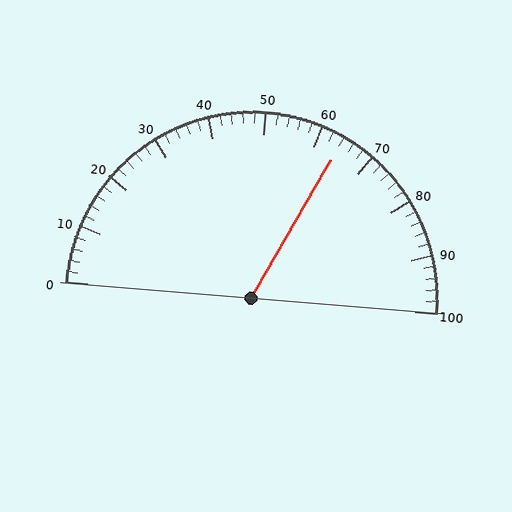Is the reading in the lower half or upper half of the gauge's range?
The reading is in the upper half of the range (0 to 100).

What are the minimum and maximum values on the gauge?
The gauge ranges from 0 to 100.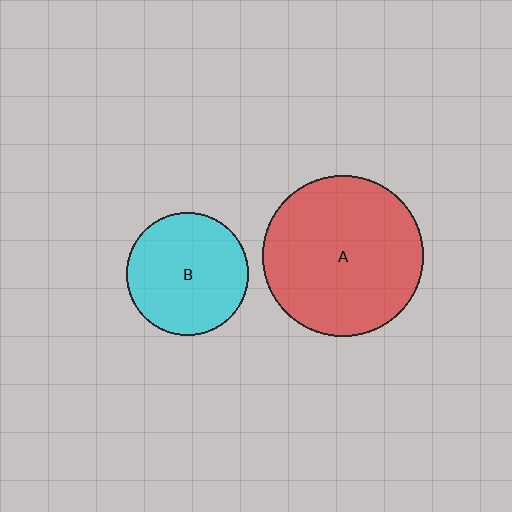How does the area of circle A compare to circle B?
Approximately 1.7 times.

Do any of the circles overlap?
No, none of the circles overlap.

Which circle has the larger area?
Circle A (red).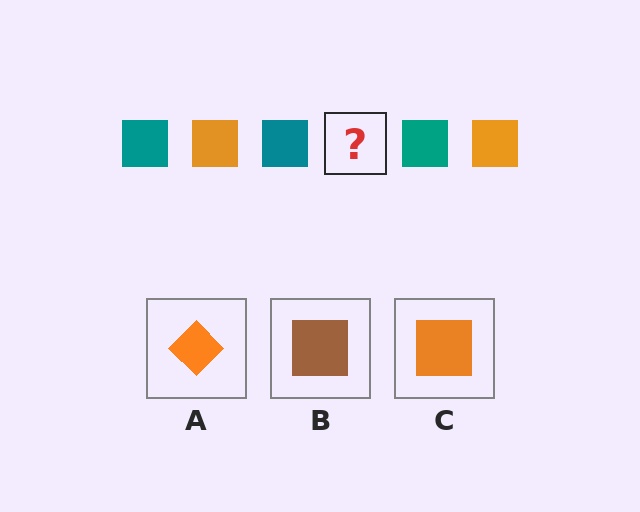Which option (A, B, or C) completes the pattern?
C.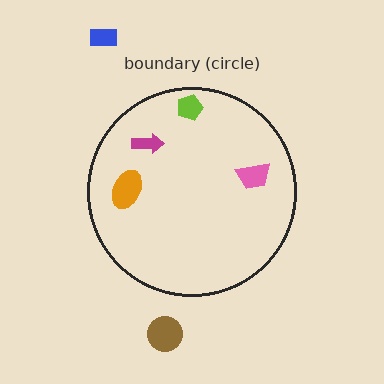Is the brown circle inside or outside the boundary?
Outside.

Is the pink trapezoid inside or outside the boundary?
Inside.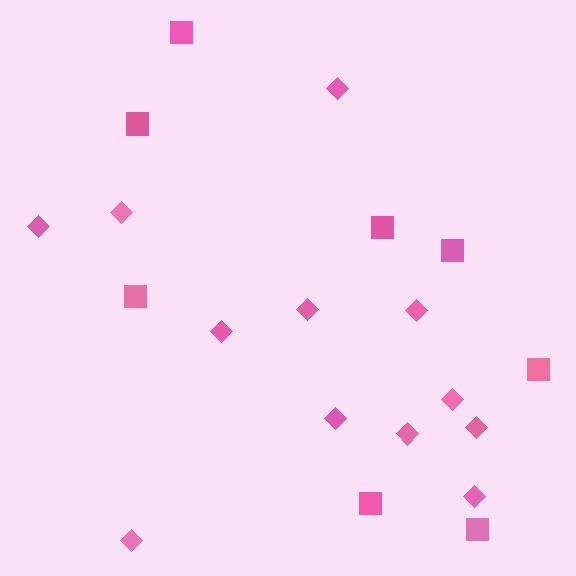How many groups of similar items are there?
There are 2 groups: one group of diamonds (12) and one group of squares (8).